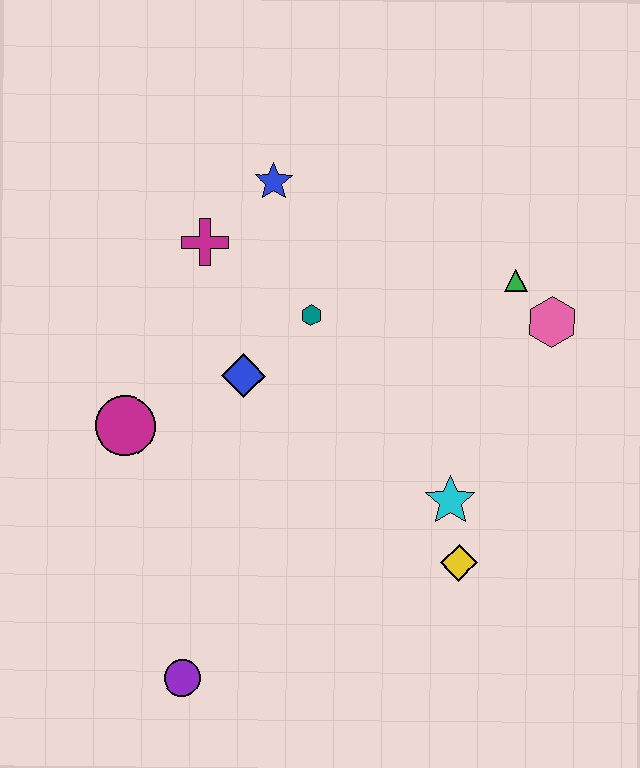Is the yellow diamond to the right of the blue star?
Yes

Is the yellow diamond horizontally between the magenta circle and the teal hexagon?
No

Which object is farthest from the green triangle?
The purple circle is farthest from the green triangle.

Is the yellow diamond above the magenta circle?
No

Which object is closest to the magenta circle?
The blue diamond is closest to the magenta circle.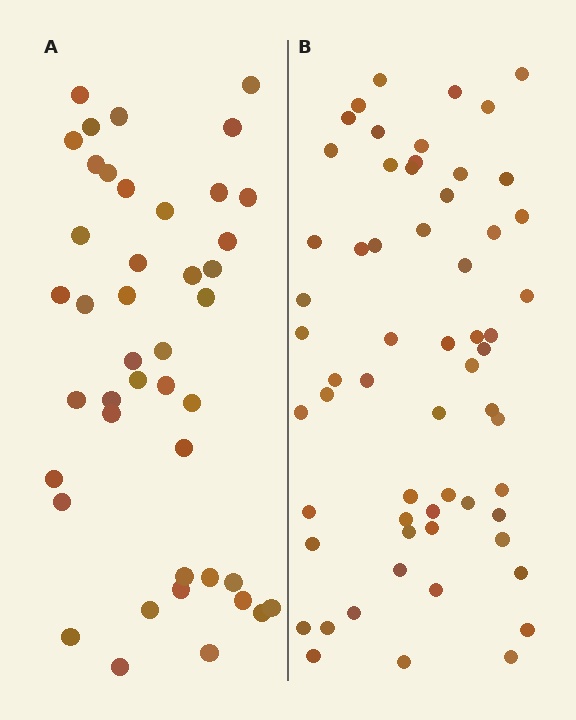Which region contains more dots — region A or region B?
Region B (the right region) has more dots.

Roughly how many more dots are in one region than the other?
Region B has approximately 15 more dots than region A.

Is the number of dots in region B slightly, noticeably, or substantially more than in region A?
Region B has noticeably more, but not dramatically so. The ratio is roughly 1.4 to 1.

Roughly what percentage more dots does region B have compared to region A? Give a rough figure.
About 40% more.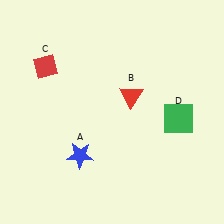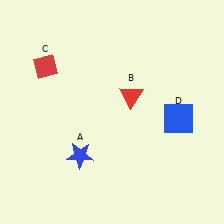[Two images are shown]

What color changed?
The square (D) changed from green in Image 1 to blue in Image 2.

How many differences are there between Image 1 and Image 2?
There is 1 difference between the two images.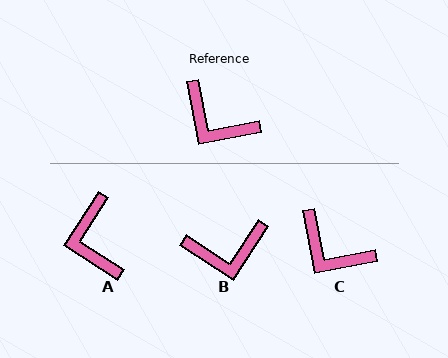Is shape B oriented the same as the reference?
No, it is off by about 46 degrees.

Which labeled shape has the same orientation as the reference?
C.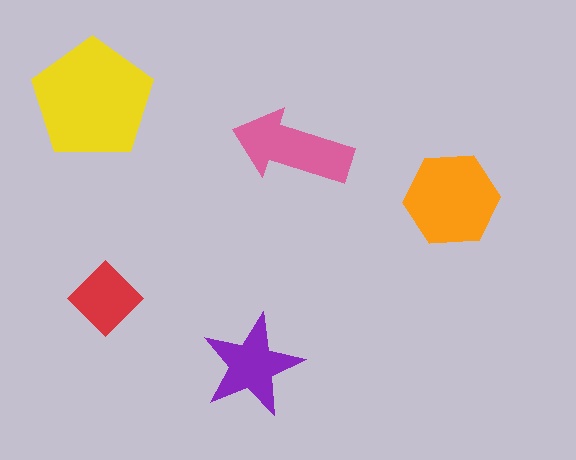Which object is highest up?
The yellow pentagon is topmost.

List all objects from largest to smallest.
The yellow pentagon, the orange hexagon, the pink arrow, the purple star, the red diamond.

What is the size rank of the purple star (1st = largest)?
4th.